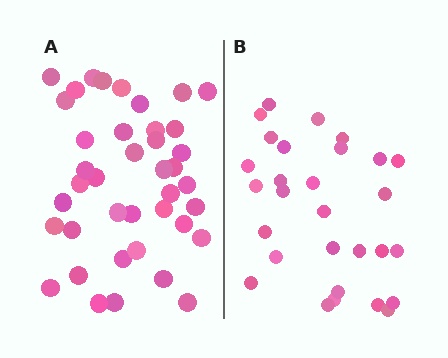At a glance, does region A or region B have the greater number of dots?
Region A (the left region) has more dots.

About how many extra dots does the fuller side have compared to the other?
Region A has roughly 12 or so more dots than region B.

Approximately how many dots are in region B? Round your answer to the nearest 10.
About 30 dots. (The exact count is 29, which rounds to 30.)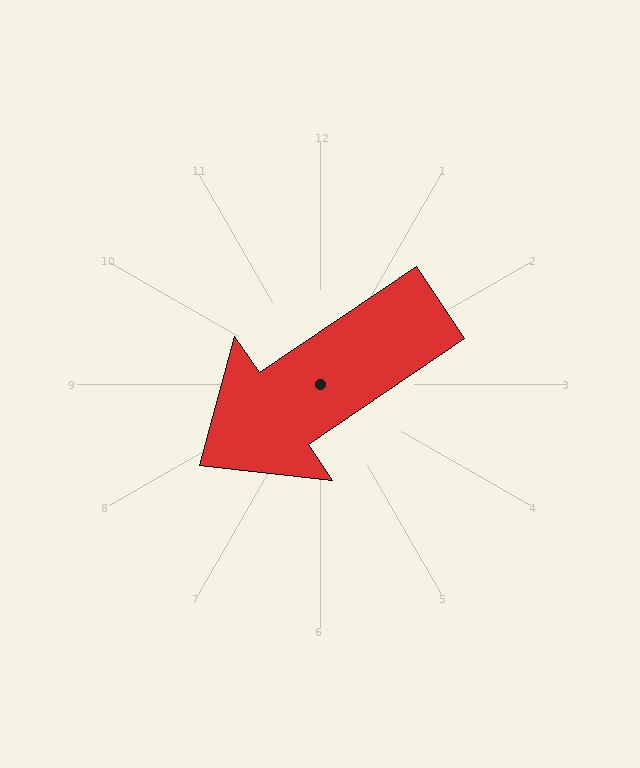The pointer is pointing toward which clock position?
Roughly 8 o'clock.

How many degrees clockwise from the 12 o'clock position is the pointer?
Approximately 236 degrees.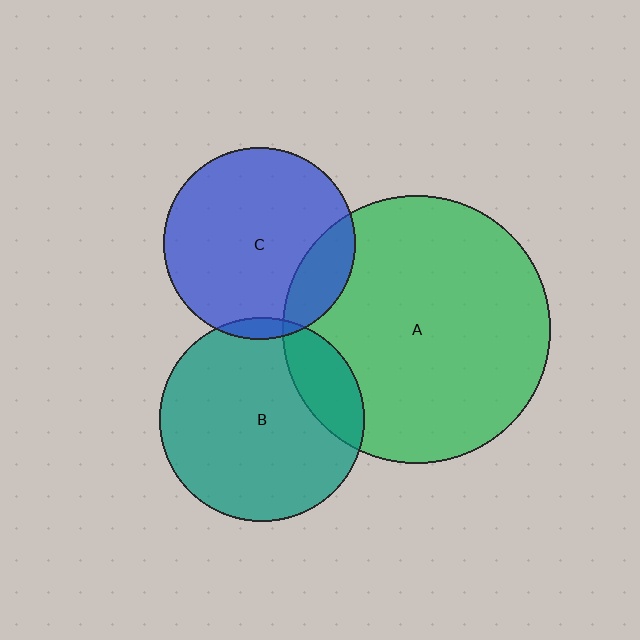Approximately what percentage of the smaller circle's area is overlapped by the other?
Approximately 5%.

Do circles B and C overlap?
Yes.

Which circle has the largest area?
Circle A (green).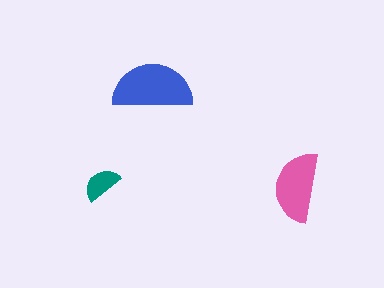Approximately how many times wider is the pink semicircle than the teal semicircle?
About 2 times wider.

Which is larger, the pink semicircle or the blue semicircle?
The blue one.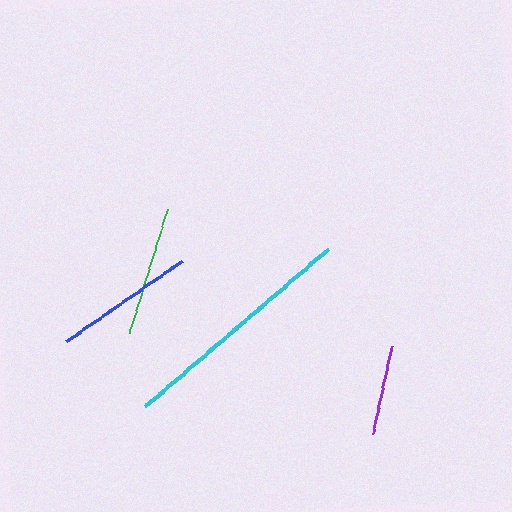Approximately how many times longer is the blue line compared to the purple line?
The blue line is approximately 1.6 times the length of the purple line.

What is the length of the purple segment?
The purple segment is approximately 90 pixels long.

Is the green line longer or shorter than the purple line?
The green line is longer than the purple line.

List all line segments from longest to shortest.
From longest to shortest: cyan, blue, green, purple.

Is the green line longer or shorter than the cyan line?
The cyan line is longer than the green line.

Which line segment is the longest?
The cyan line is the longest at approximately 241 pixels.